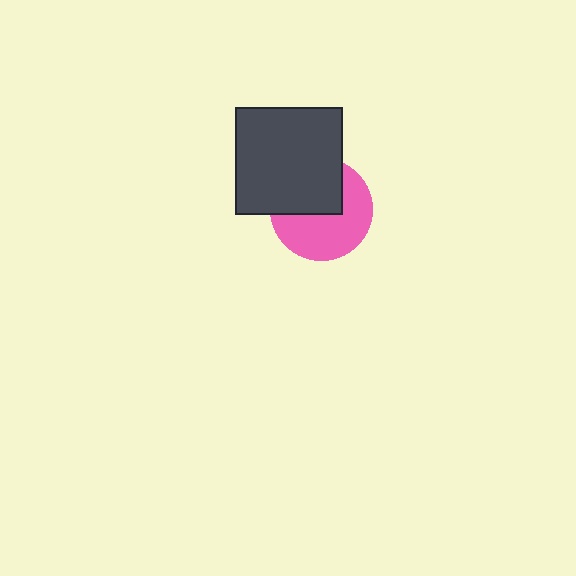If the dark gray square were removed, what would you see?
You would see the complete pink circle.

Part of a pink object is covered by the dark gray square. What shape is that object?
It is a circle.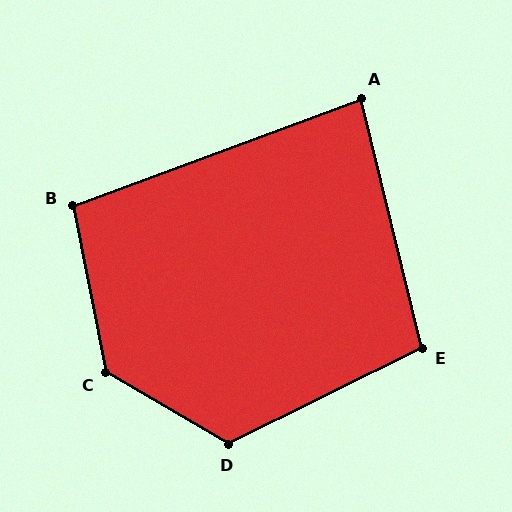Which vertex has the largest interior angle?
C, at approximately 131 degrees.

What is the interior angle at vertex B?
Approximately 99 degrees (obtuse).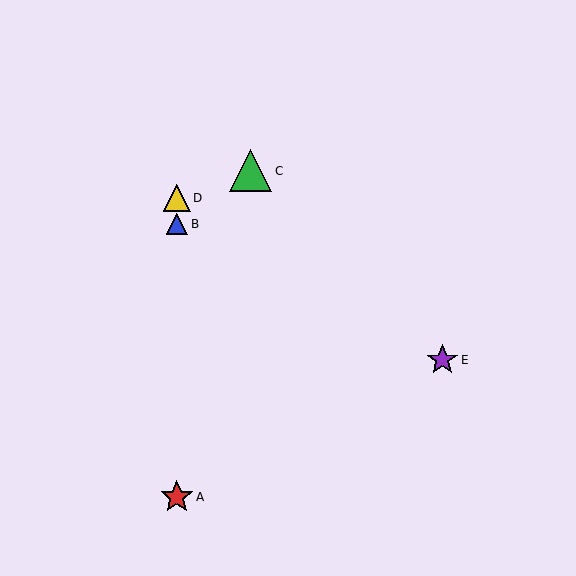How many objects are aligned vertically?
3 objects (A, B, D) are aligned vertically.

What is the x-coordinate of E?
Object E is at x≈442.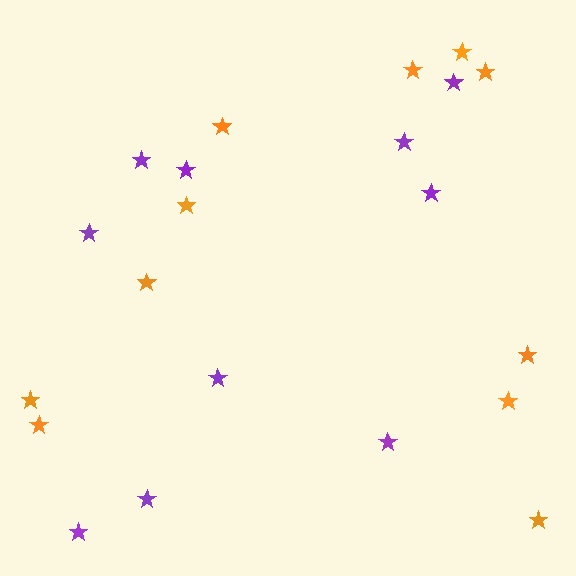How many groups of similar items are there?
There are 2 groups: one group of purple stars (10) and one group of orange stars (11).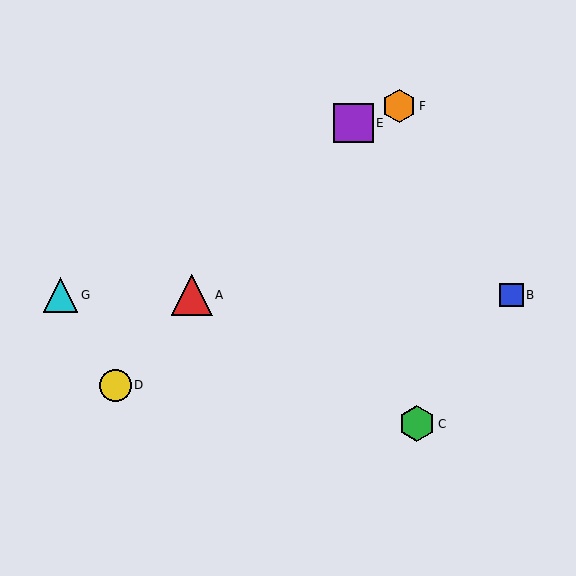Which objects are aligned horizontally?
Objects A, B, G are aligned horizontally.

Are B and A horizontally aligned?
Yes, both are at y≈295.